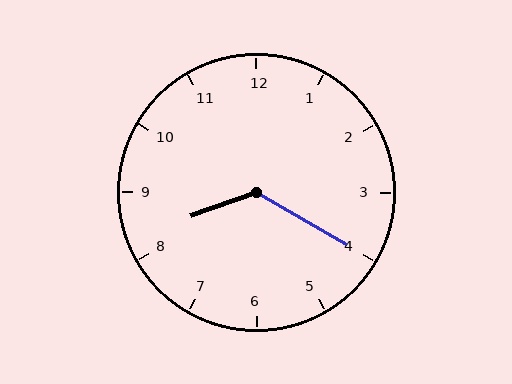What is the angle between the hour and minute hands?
Approximately 130 degrees.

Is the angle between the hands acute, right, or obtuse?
It is obtuse.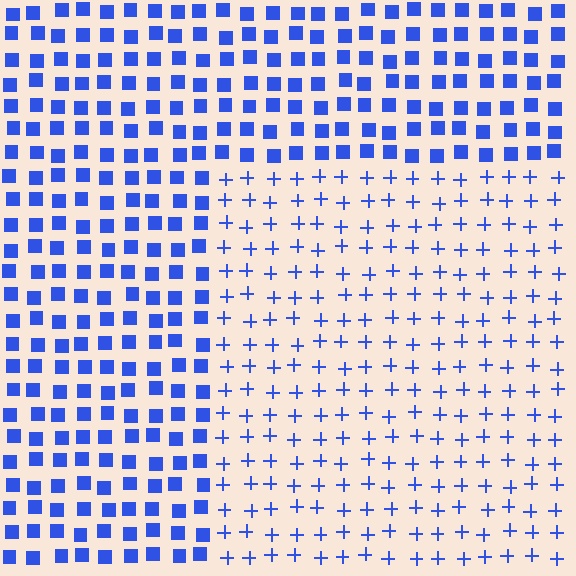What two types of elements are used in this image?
The image uses plus signs inside the rectangle region and squares outside it.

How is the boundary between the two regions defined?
The boundary is defined by a change in element shape: plus signs inside vs. squares outside. All elements share the same color and spacing.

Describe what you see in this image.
The image is filled with small blue elements arranged in a uniform grid. A rectangle-shaped region contains plus signs, while the surrounding area contains squares. The boundary is defined purely by the change in element shape.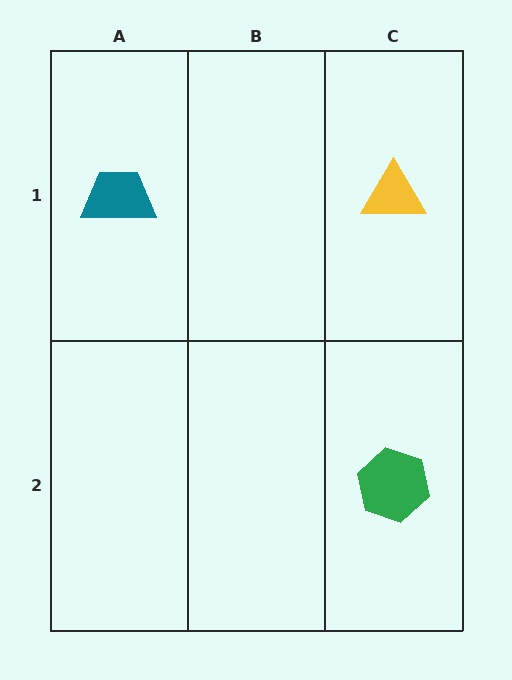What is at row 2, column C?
A green hexagon.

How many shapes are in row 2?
1 shape.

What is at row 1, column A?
A teal trapezoid.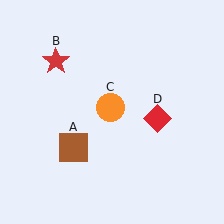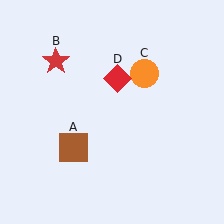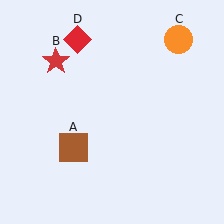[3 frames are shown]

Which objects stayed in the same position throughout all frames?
Brown square (object A) and red star (object B) remained stationary.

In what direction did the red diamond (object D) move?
The red diamond (object D) moved up and to the left.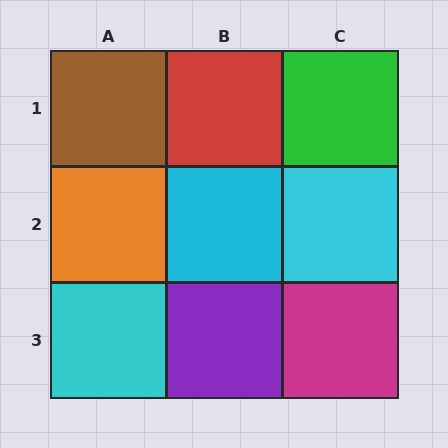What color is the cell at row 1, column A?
Brown.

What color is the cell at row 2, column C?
Cyan.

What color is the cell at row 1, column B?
Red.